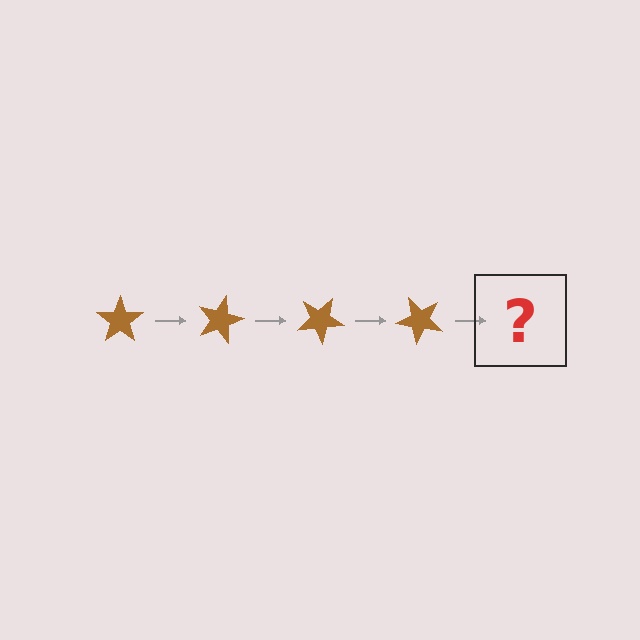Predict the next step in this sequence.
The next step is a brown star rotated 60 degrees.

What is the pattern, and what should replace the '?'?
The pattern is that the star rotates 15 degrees each step. The '?' should be a brown star rotated 60 degrees.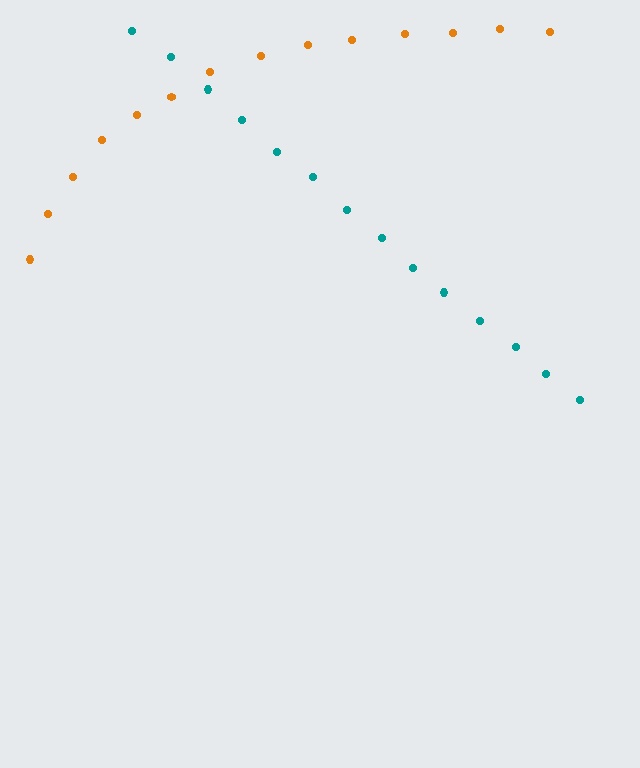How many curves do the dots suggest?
There are 2 distinct paths.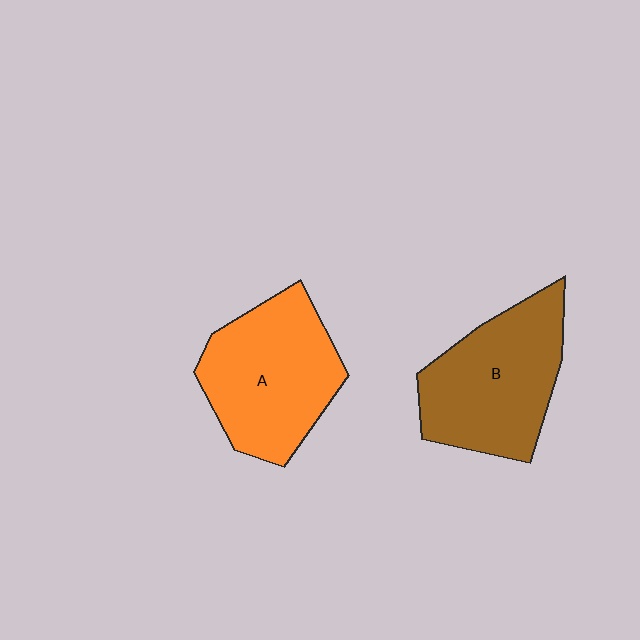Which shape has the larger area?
Shape A (orange).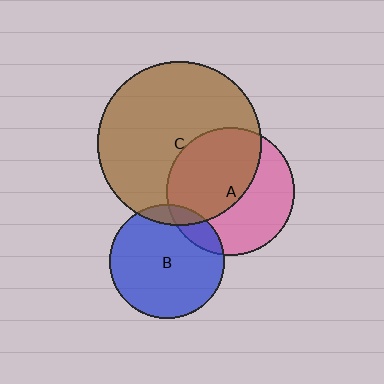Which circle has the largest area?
Circle C (brown).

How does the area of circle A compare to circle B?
Approximately 1.2 times.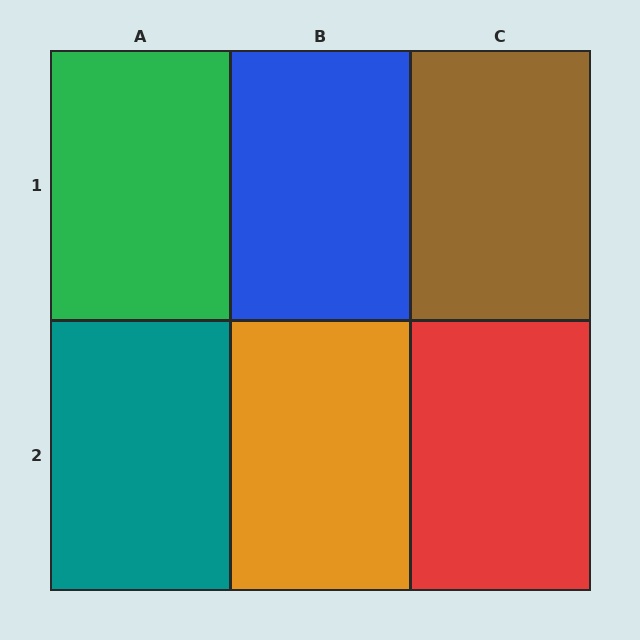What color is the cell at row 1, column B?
Blue.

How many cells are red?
1 cell is red.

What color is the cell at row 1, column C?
Brown.